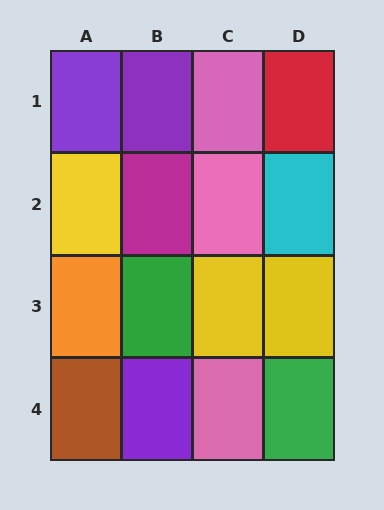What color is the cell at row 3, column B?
Green.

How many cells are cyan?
1 cell is cyan.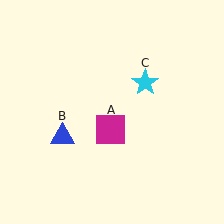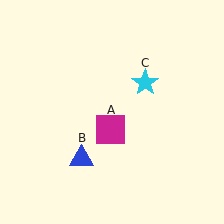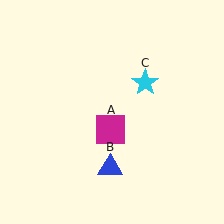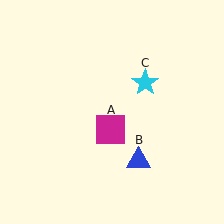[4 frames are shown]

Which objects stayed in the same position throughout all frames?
Magenta square (object A) and cyan star (object C) remained stationary.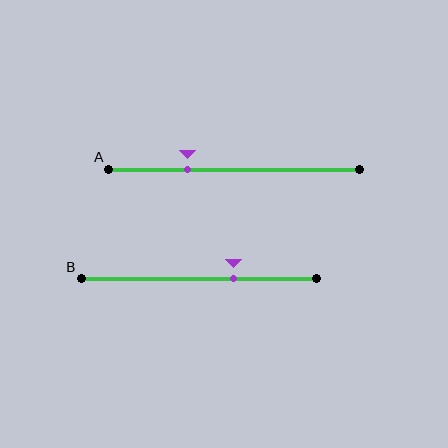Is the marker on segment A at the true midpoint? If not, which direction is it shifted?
No, the marker on segment A is shifted to the left by about 19% of the segment length.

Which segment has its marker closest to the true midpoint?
Segment B has its marker closest to the true midpoint.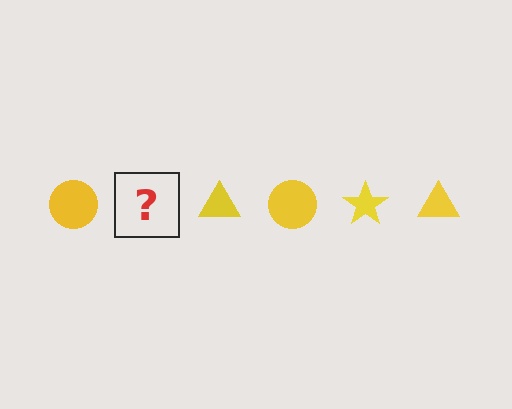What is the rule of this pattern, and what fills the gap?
The rule is that the pattern cycles through circle, star, triangle shapes in yellow. The gap should be filled with a yellow star.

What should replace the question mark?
The question mark should be replaced with a yellow star.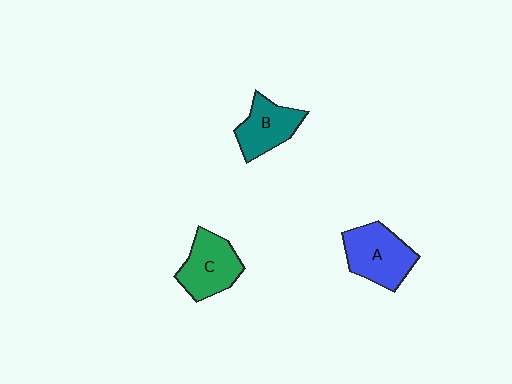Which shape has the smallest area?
Shape B (teal).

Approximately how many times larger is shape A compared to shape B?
Approximately 1.3 times.